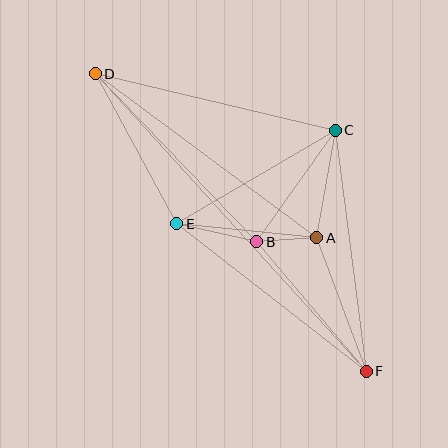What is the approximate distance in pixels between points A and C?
The distance between A and C is approximately 109 pixels.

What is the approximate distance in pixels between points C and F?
The distance between C and F is approximately 243 pixels.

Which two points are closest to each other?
Points A and B are closest to each other.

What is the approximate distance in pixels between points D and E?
The distance between D and E is approximately 171 pixels.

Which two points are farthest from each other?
Points D and F are farthest from each other.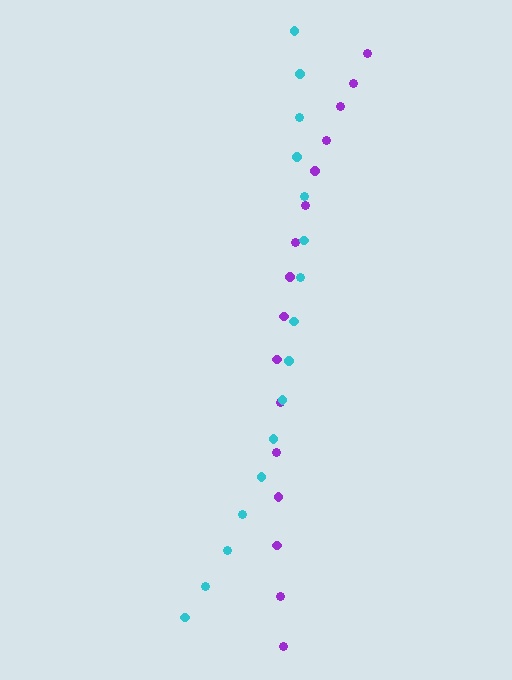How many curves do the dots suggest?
There are 2 distinct paths.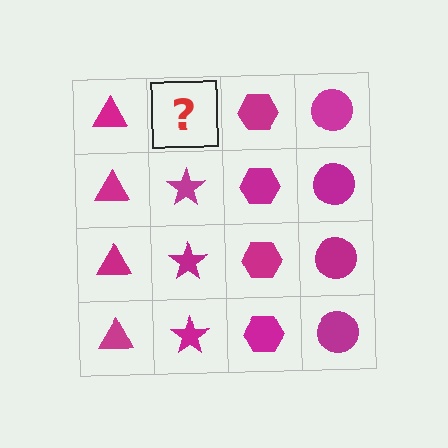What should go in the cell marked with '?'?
The missing cell should contain a magenta star.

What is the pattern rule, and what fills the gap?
The rule is that each column has a consistent shape. The gap should be filled with a magenta star.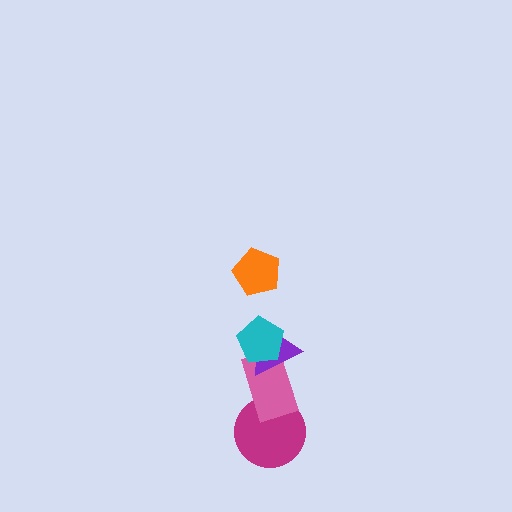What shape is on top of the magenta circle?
The pink rectangle is on top of the magenta circle.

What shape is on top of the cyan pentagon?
The orange pentagon is on top of the cyan pentagon.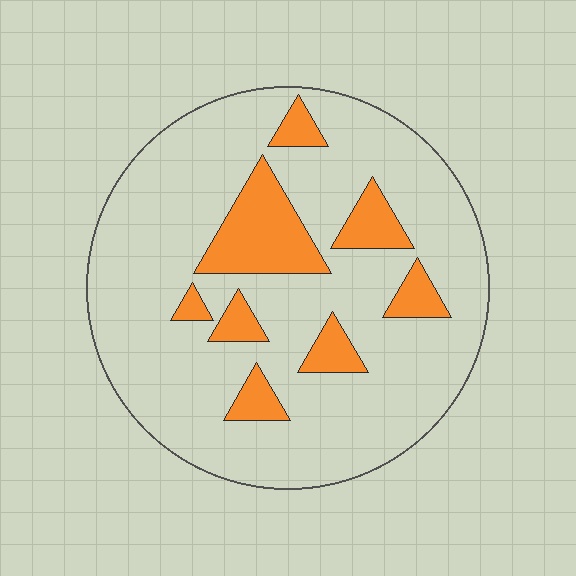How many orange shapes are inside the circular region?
8.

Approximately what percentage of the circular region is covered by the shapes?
Approximately 15%.